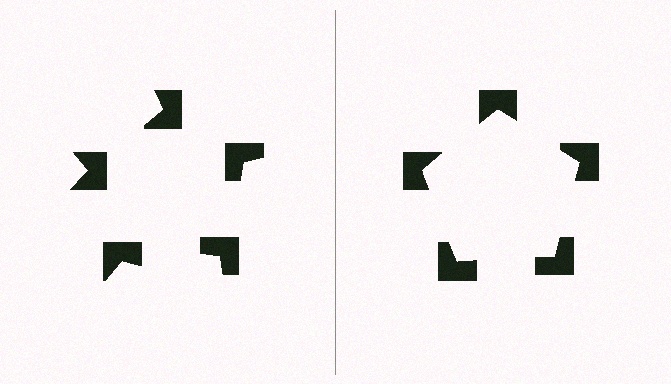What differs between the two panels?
The notched squares are positioned identically on both sides; only the wedge orientations differ. On the right they align to a pentagon; on the left they are misaligned.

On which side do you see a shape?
An illusory pentagon appears on the right side. On the left side the wedge cuts are rotated, so no coherent shape forms.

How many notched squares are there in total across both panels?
10 — 5 on each side.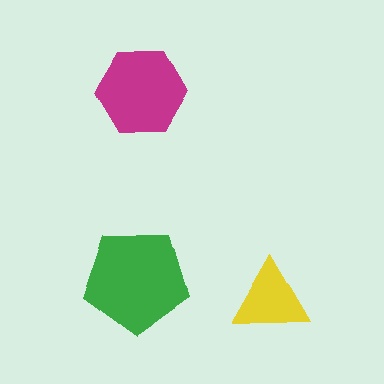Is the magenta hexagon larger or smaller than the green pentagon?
Smaller.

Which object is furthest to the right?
The yellow triangle is rightmost.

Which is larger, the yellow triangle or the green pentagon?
The green pentagon.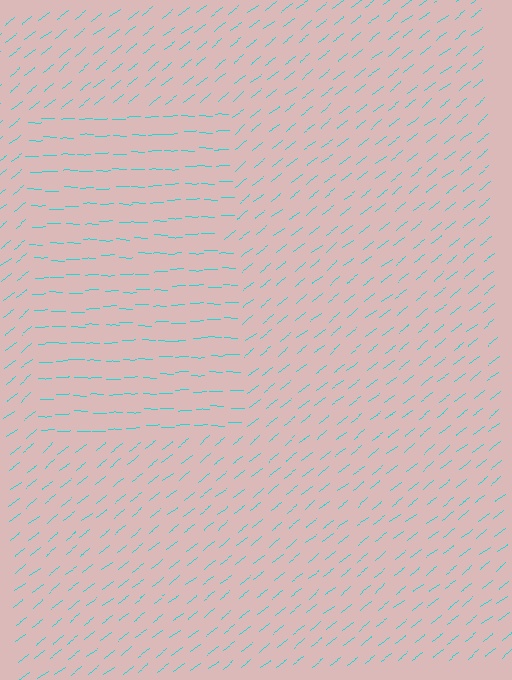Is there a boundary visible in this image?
Yes, there is a texture boundary formed by a change in line orientation.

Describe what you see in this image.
The image is filled with small cyan line segments. A rectangle region in the image has lines oriented differently from the surrounding lines, creating a visible texture boundary.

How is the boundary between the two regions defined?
The boundary is defined purely by a change in line orientation (approximately 39 degrees difference). All lines are the same color and thickness.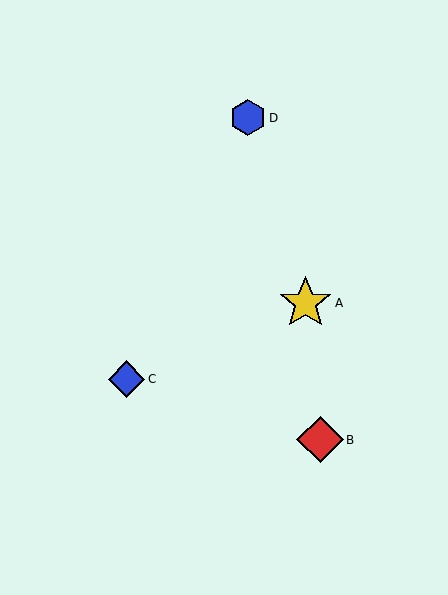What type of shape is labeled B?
Shape B is a red diamond.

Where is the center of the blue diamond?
The center of the blue diamond is at (126, 379).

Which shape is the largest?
The yellow star (labeled A) is the largest.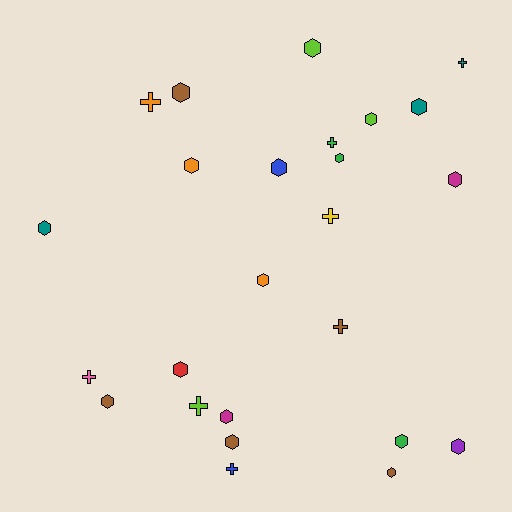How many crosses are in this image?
There are 8 crosses.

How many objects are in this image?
There are 25 objects.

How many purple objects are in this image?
There is 1 purple object.